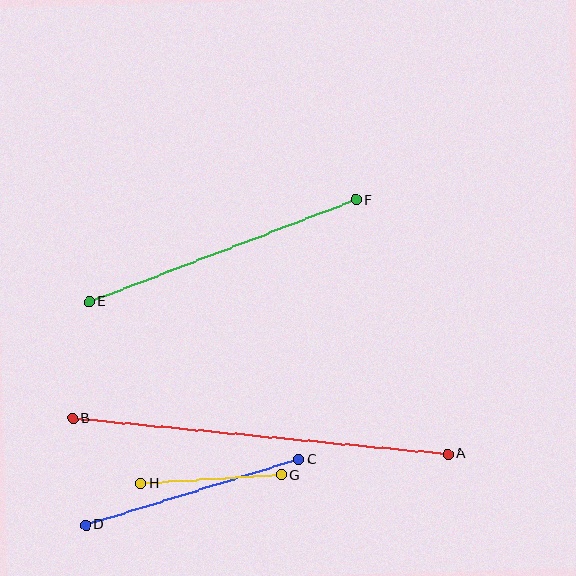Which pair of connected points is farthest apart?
Points A and B are farthest apart.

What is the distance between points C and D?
The distance is approximately 223 pixels.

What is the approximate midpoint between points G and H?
The midpoint is at approximately (211, 479) pixels.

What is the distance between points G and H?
The distance is approximately 140 pixels.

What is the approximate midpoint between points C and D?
The midpoint is at approximately (192, 492) pixels.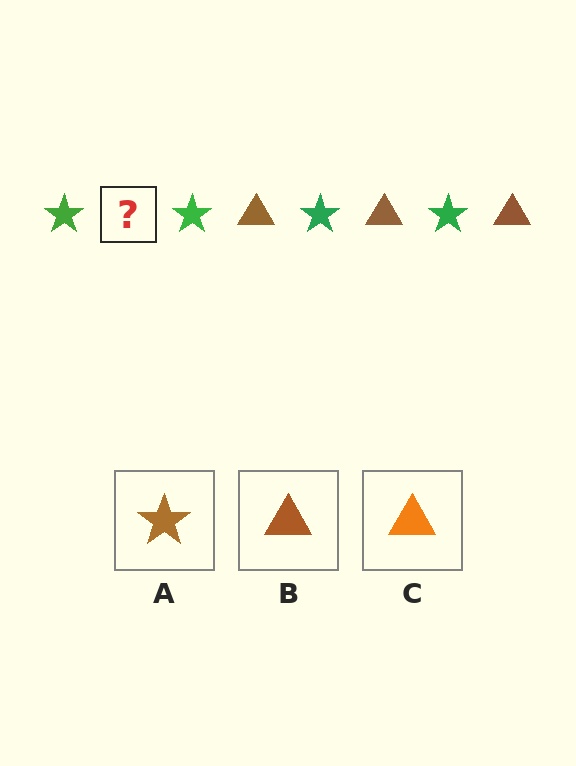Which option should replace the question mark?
Option B.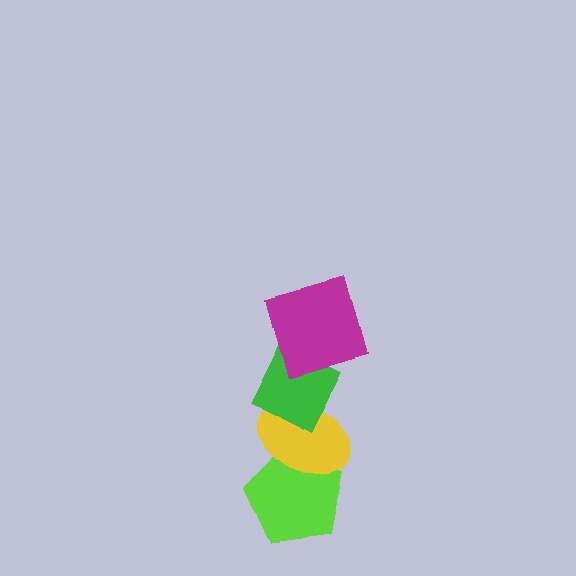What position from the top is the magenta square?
The magenta square is 1st from the top.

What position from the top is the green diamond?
The green diamond is 2nd from the top.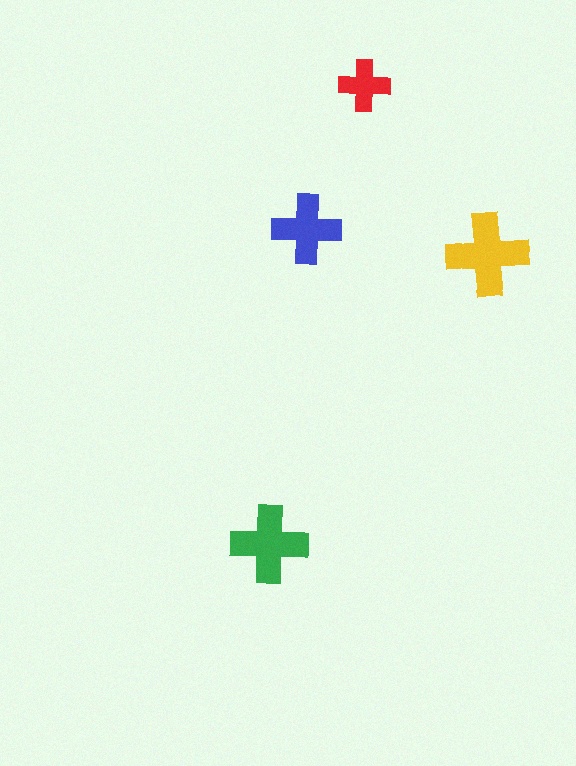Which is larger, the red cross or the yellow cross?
The yellow one.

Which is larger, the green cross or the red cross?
The green one.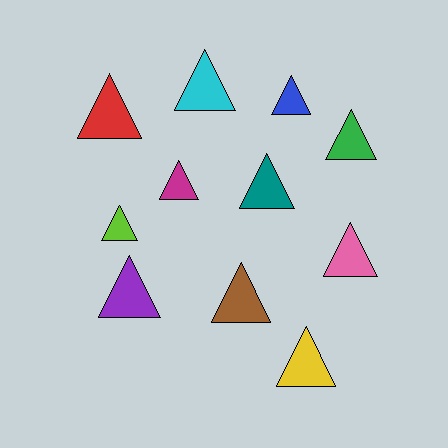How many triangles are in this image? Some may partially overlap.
There are 11 triangles.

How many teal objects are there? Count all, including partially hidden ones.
There is 1 teal object.